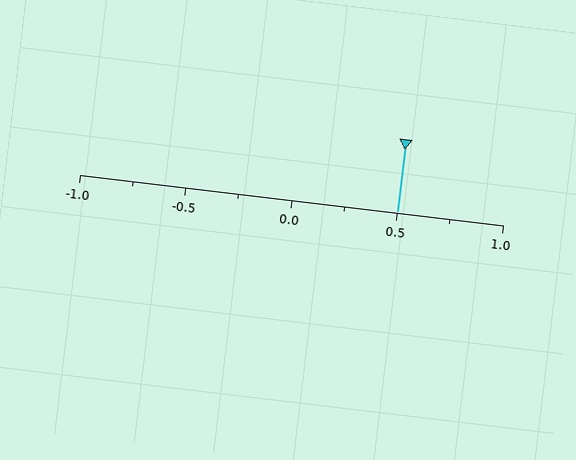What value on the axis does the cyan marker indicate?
The marker indicates approximately 0.5.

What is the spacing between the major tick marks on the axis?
The major ticks are spaced 0.5 apart.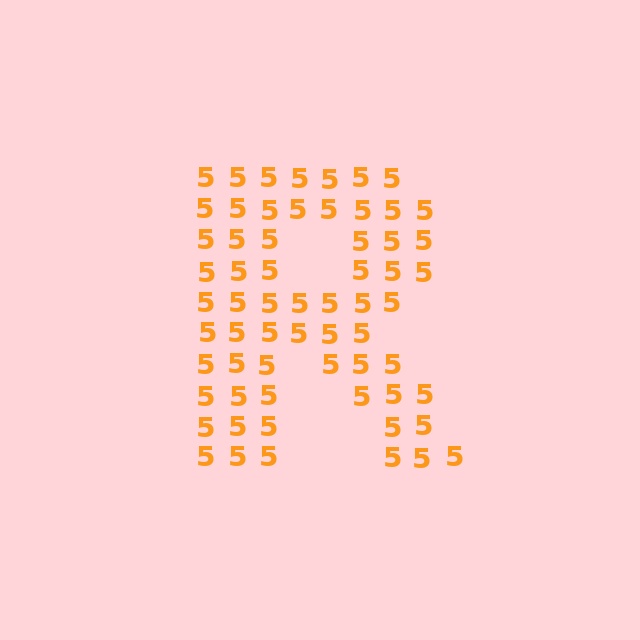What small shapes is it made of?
It is made of small digit 5's.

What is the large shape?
The large shape is the letter R.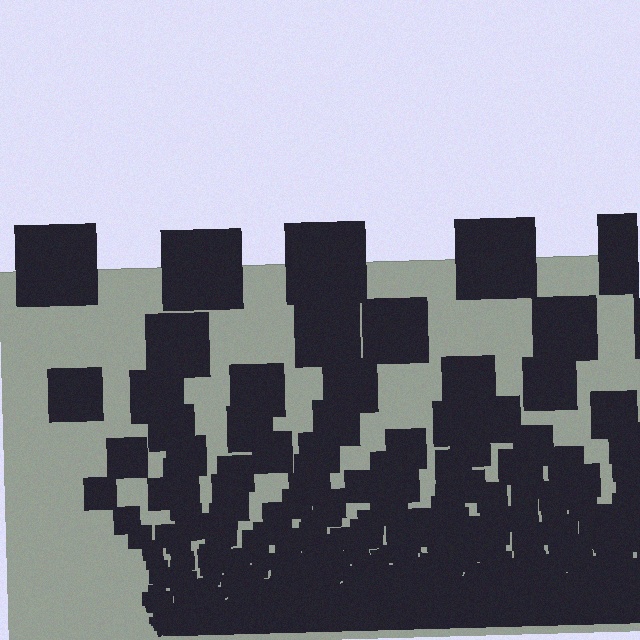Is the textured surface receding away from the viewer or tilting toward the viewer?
The surface appears to tilt toward the viewer. Texture elements get larger and sparser toward the top.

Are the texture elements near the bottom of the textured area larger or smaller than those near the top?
Smaller. The gradient is inverted — elements near the bottom are smaller and denser.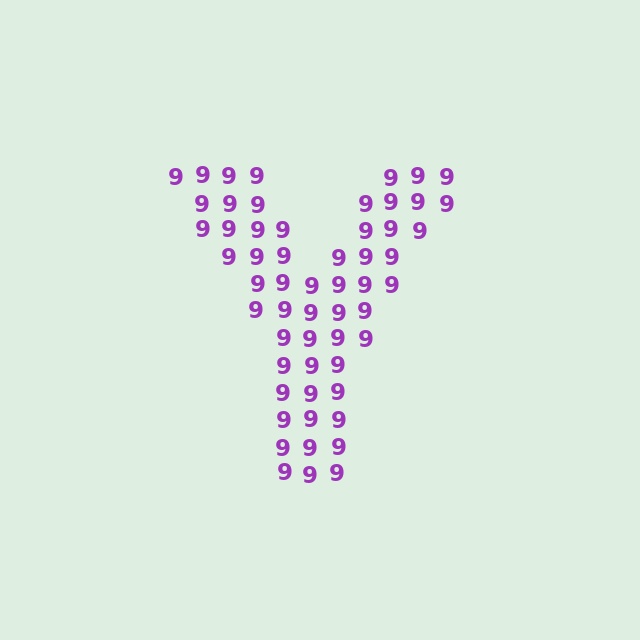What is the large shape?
The large shape is the letter Y.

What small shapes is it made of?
It is made of small digit 9's.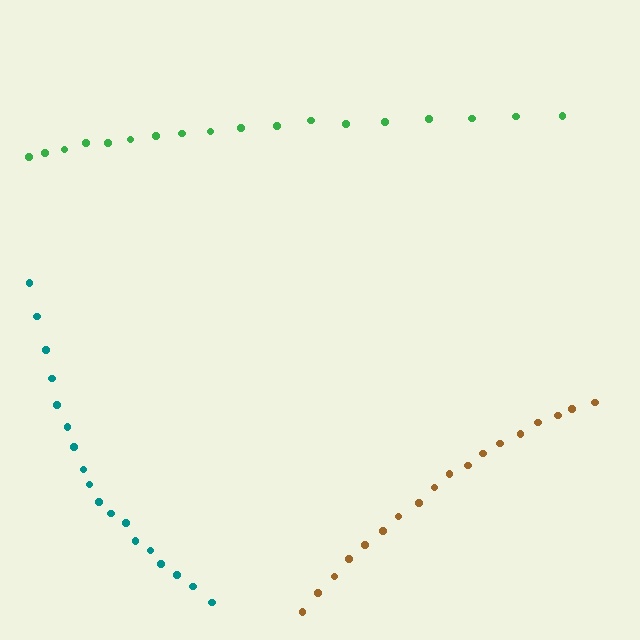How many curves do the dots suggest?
There are 3 distinct paths.